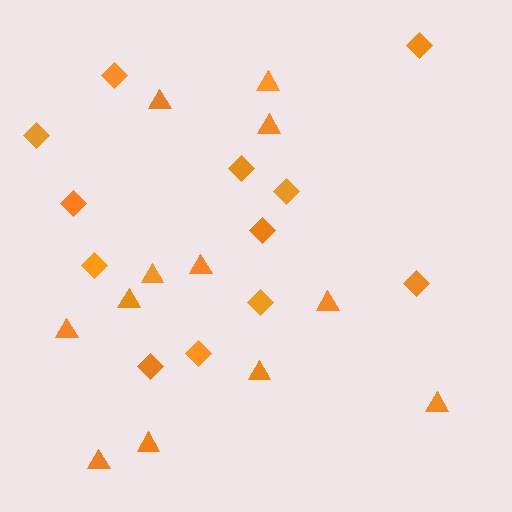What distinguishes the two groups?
There are 2 groups: one group of triangles (12) and one group of diamonds (12).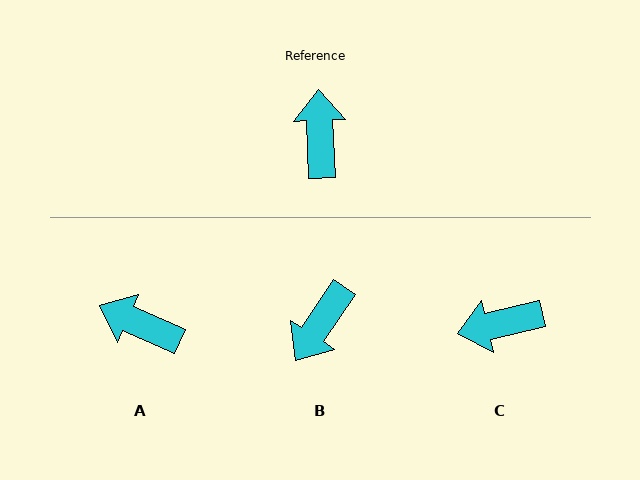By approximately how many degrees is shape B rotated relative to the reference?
Approximately 144 degrees counter-clockwise.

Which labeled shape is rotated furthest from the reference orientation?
B, about 144 degrees away.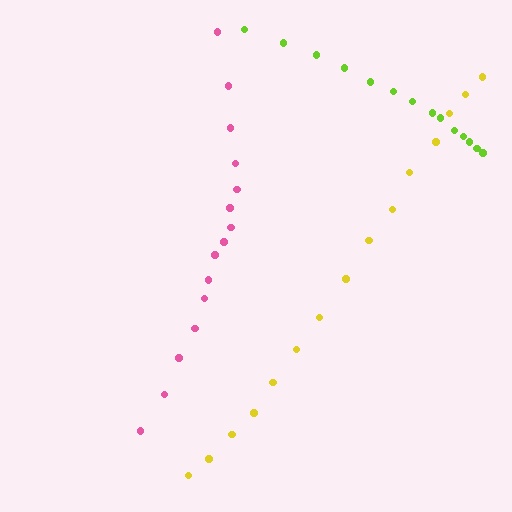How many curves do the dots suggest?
There are 3 distinct paths.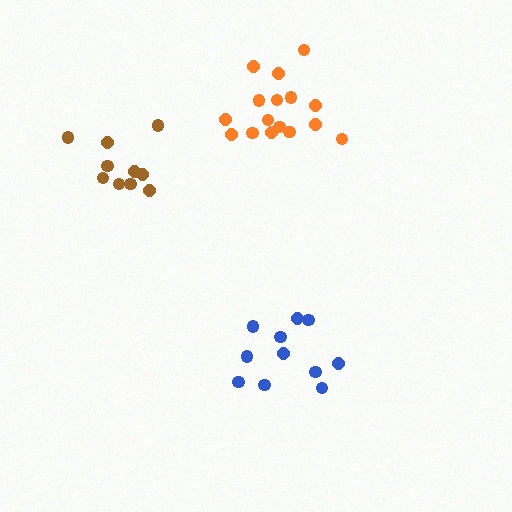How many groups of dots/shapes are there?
There are 3 groups.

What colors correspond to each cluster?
The clusters are colored: blue, orange, brown.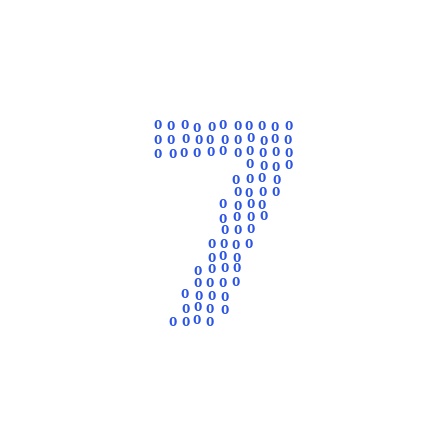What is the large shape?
The large shape is the digit 7.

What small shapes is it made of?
It is made of small digit 0's.